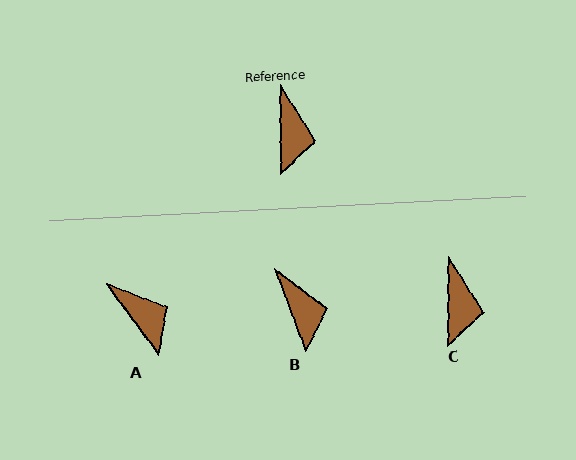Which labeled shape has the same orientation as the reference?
C.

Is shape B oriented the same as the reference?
No, it is off by about 21 degrees.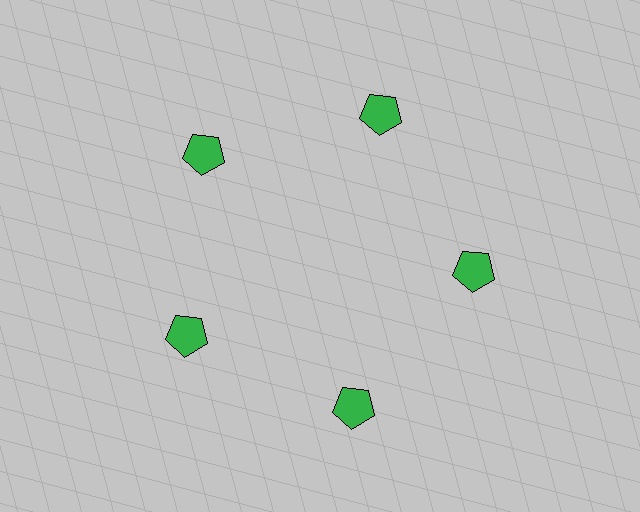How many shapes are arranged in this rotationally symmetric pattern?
There are 5 shapes, arranged in 5 groups of 1.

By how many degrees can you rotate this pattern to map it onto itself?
The pattern maps onto itself every 72 degrees of rotation.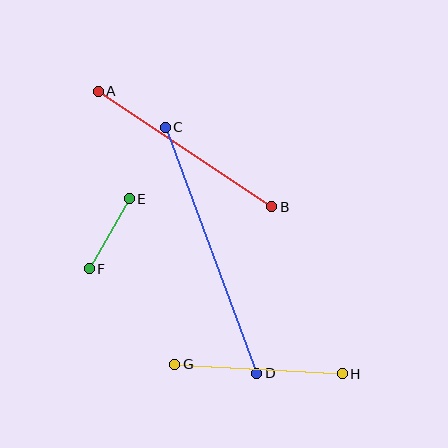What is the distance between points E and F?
The distance is approximately 81 pixels.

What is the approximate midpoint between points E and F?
The midpoint is at approximately (109, 234) pixels.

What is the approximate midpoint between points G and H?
The midpoint is at approximately (259, 369) pixels.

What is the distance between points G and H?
The distance is approximately 168 pixels.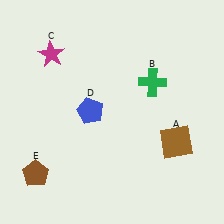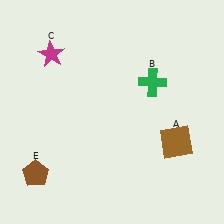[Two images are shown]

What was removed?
The blue pentagon (D) was removed in Image 2.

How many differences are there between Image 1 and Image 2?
There is 1 difference between the two images.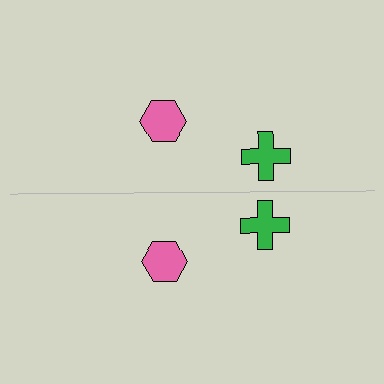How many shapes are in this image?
There are 4 shapes in this image.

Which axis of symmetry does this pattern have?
The pattern has a horizontal axis of symmetry running through the center of the image.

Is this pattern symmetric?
Yes, this pattern has bilateral (reflection) symmetry.